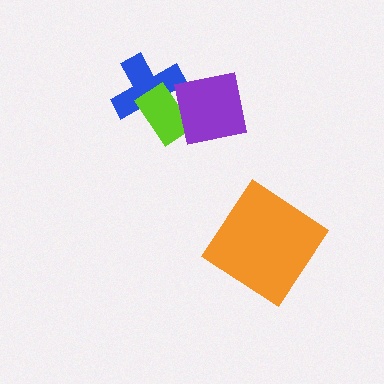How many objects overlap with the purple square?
2 objects overlap with the purple square.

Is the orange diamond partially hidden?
No, no other shape covers it.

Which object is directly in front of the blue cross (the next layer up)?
The lime rectangle is directly in front of the blue cross.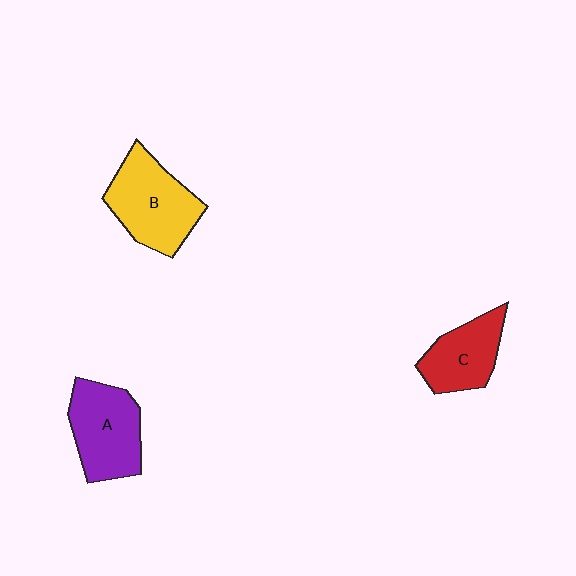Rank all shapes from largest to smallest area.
From largest to smallest: B (yellow), A (purple), C (red).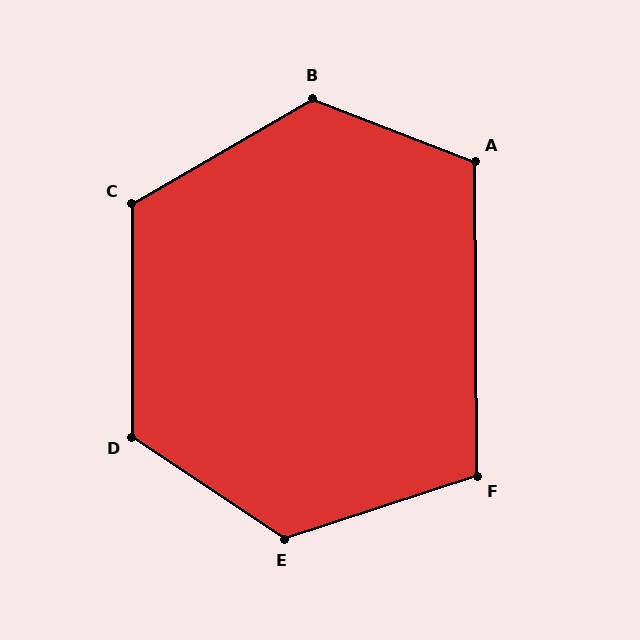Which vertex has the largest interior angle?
B, at approximately 129 degrees.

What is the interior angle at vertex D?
Approximately 124 degrees (obtuse).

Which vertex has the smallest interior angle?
F, at approximately 108 degrees.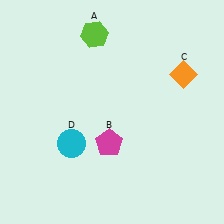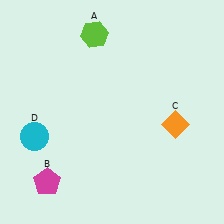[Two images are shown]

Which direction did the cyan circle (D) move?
The cyan circle (D) moved left.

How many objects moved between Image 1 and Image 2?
3 objects moved between the two images.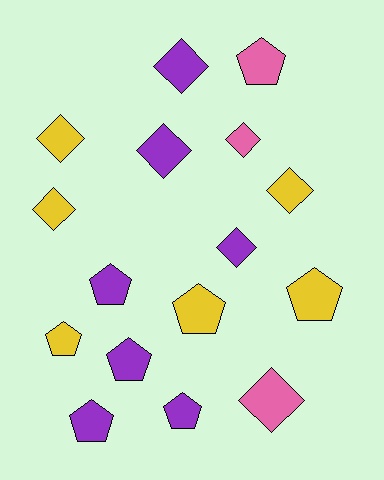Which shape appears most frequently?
Diamond, with 8 objects.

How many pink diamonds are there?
There are 2 pink diamonds.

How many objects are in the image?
There are 16 objects.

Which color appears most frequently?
Purple, with 7 objects.